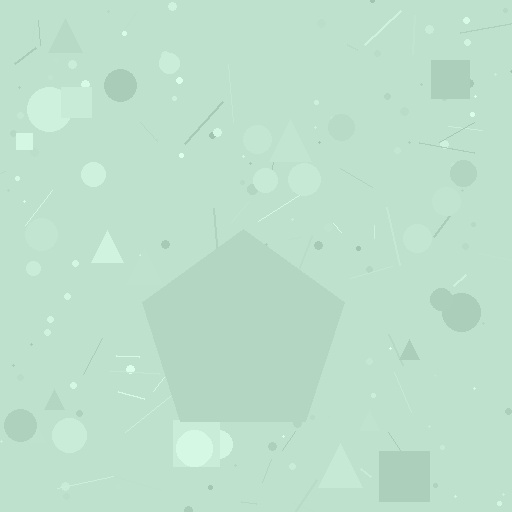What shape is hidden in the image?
A pentagon is hidden in the image.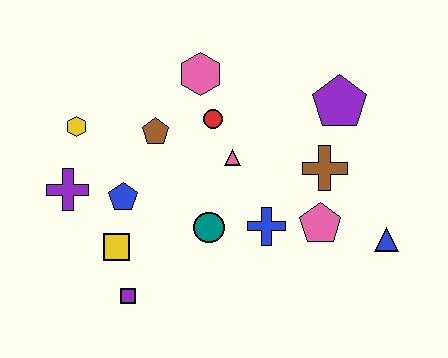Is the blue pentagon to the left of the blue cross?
Yes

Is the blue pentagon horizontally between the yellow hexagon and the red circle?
Yes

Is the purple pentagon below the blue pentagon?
No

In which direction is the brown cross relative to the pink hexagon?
The brown cross is to the right of the pink hexagon.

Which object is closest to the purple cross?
The blue pentagon is closest to the purple cross.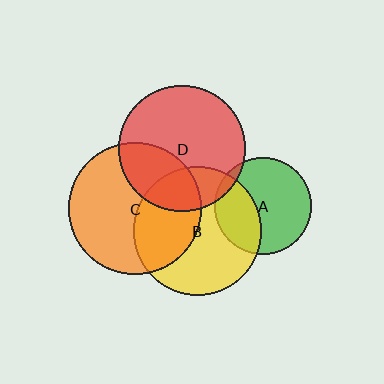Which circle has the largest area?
Circle C (orange).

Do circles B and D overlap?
Yes.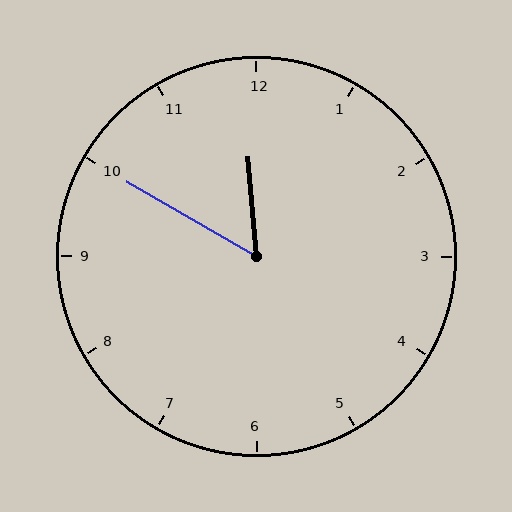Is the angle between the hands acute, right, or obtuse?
It is acute.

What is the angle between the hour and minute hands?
Approximately 55 degrees.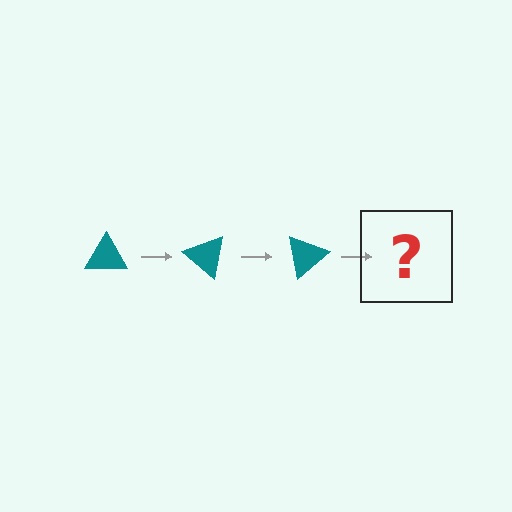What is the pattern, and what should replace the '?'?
The pattern is that the triangle rotates 40 degrees each step. The '?' should be a teal triangle rotated 120 degrees.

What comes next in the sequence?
The next element should be a teal triangle rotated 120 degrees.